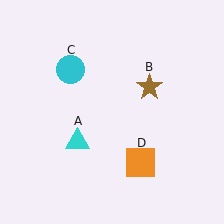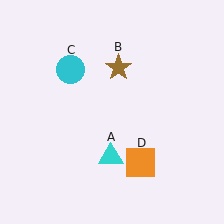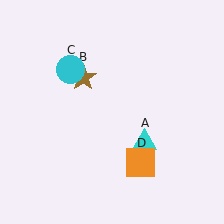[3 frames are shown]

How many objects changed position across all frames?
2 objects changed position: cyan triangle (object A), brown star (object B).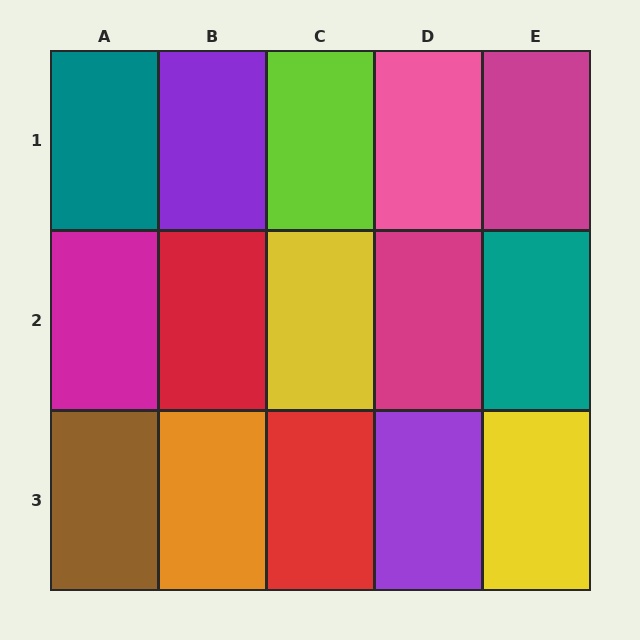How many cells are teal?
2 cells are teal.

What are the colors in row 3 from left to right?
Brown, orange, red, purple, yellow.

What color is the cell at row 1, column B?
Purple.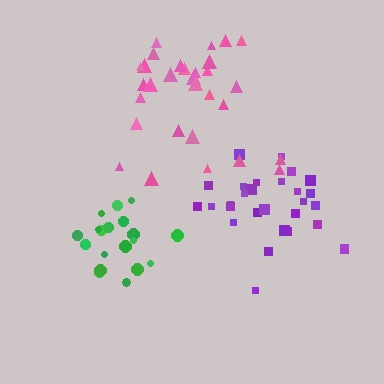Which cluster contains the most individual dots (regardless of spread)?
Purple (30).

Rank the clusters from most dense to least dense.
green, purple, pink.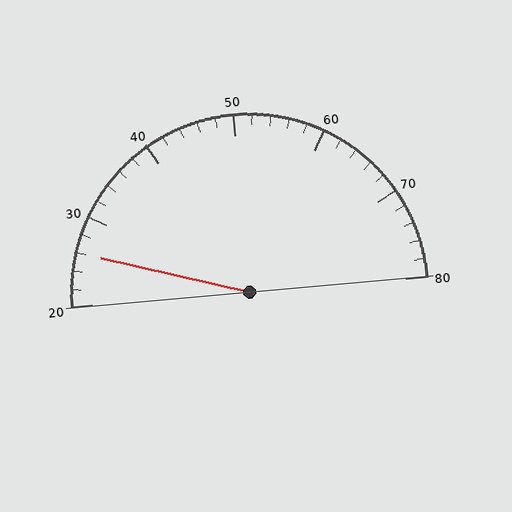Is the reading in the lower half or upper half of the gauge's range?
The reading is in the lower half of the range (20 to 80).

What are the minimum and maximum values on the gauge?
The gauge ranges from 20 to 80.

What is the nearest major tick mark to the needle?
The nearest major tick mark is 30.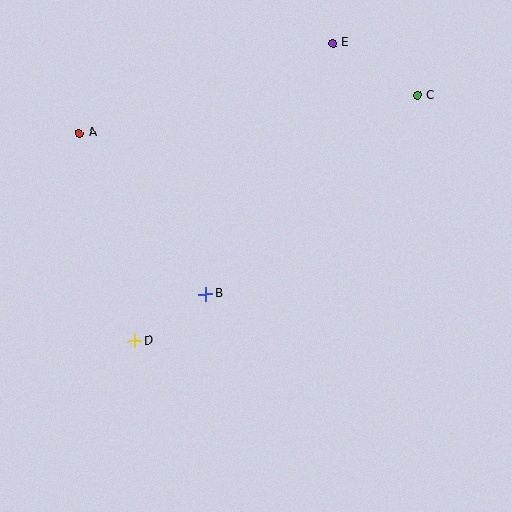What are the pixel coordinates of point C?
Point C is at (417, 95).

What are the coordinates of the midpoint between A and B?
The midpoint between A and B is at (142, 213).